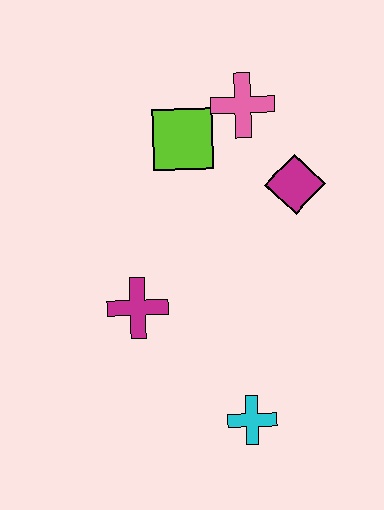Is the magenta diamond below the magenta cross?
No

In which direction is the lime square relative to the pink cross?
The lime square is to the left of the pink cross.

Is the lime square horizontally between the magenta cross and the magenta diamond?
Yes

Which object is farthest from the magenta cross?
The pink cross is farthest from the magenta cross.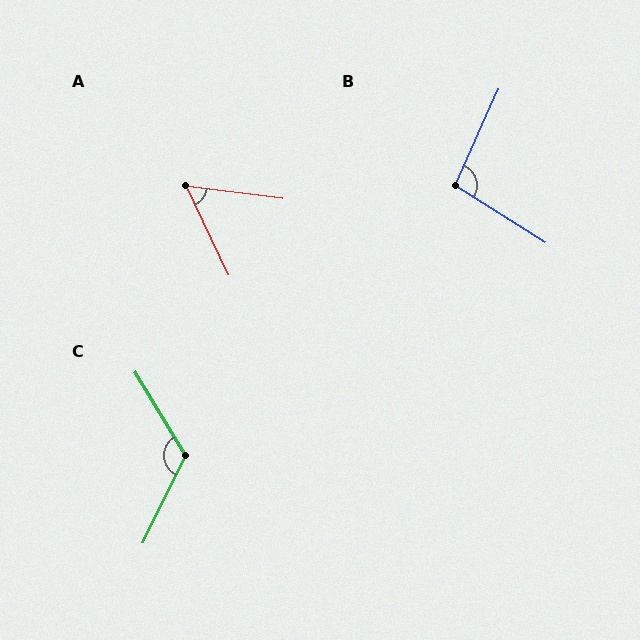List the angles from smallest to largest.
A (57°), B (98°), C (123°).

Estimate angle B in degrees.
Approximately 98 degrees.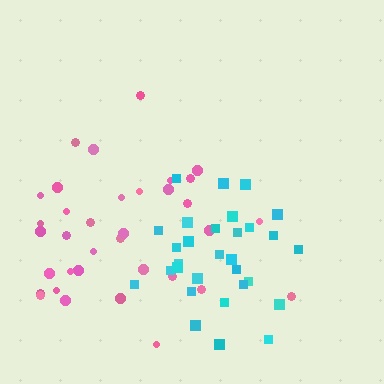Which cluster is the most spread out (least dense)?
Pink.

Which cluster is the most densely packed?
Cyan.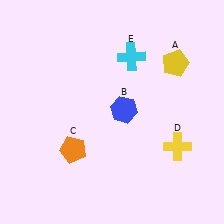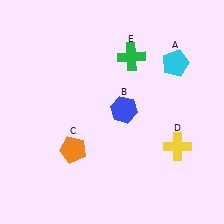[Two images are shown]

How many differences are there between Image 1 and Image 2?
There are 2 differences between the two images.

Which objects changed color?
A changed from yellow to cyan. E changed from cyan to green.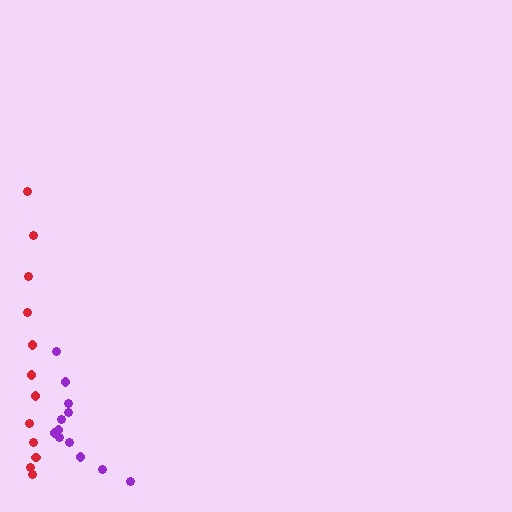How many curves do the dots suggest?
There are 2 distinct paths.